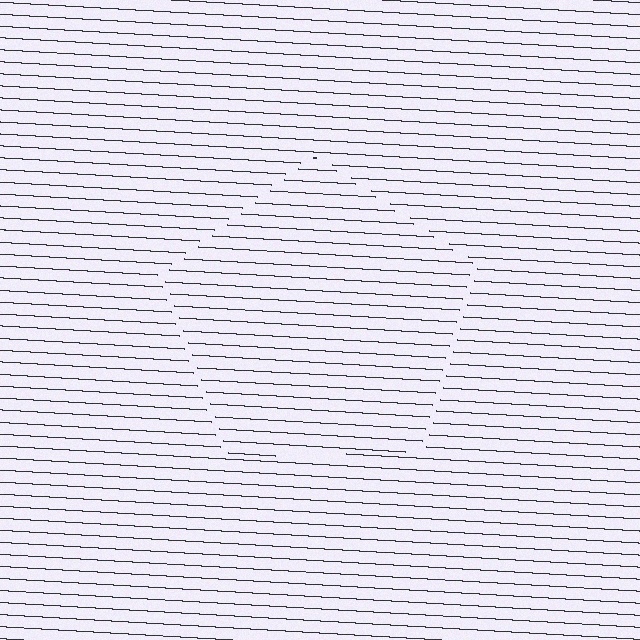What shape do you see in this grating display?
An illusory pentagon. The interior of the shape contains the same grating, shifted by half a period — the contour is defined by the phase discontinuity where line-ends from the inner and outer gratings abut.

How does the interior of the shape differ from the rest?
The interior of the shape contains the same grating, shifted by half a period — the contour is defined by the phase discontinuity where line-ends from the inner and outer gratings abut.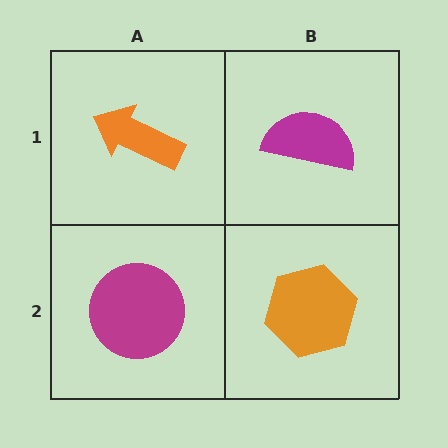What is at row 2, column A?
A magenta circle.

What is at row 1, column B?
A magenta semicircle.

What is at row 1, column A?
An orange arrow.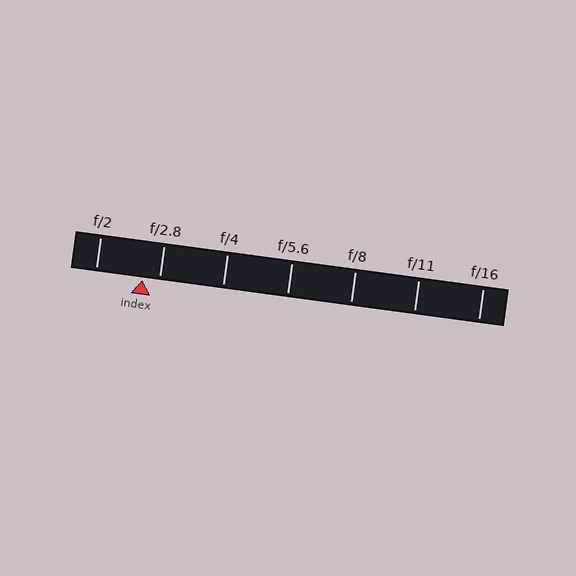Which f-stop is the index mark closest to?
The index mark is closest to f/2.8.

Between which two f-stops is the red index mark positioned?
The index mark is between f/2 and f/2.8.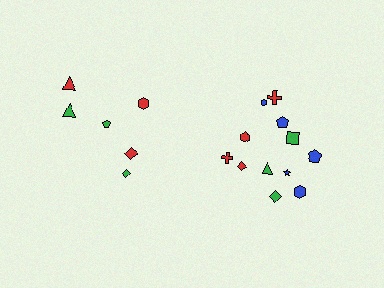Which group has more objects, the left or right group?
The right group.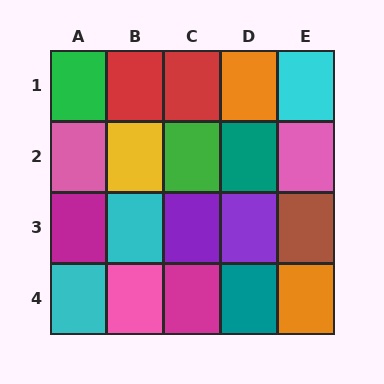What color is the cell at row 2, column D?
Teal.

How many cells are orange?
2 cells are orange.